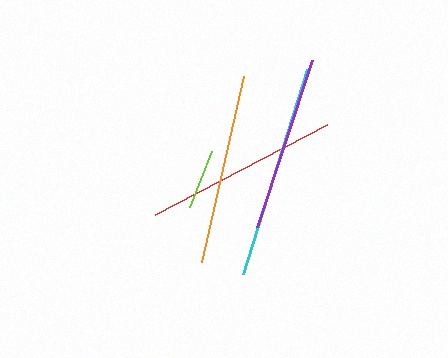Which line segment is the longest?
The cyan line is the longest at approximately 215 pixels.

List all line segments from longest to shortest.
From longest to shortest: cyan, red, orange, purple, lime.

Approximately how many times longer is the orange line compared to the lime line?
The orange line is approximately 3.2 times the length of the lime line.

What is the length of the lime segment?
The lime segment is approximately 60 pixels long.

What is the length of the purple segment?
The purple segment is approximately 176 pixels long.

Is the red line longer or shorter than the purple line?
The red line is longer than the purple line.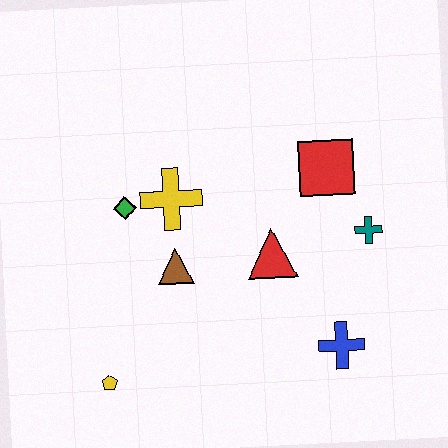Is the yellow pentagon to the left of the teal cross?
Yes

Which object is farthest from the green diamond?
The blue cross is farthest from the green diamond.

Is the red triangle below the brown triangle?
No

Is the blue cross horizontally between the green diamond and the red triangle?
No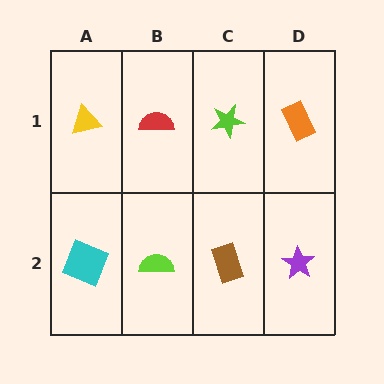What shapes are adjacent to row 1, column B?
A lime semicircle (row 2, column B), a yellow triangle (row 1, column A), a lime star (row 1, column C).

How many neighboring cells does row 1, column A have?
2.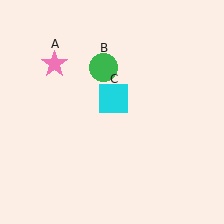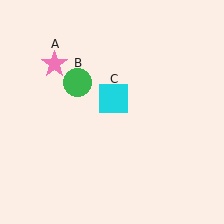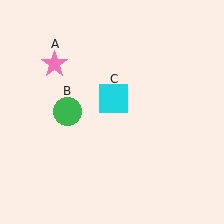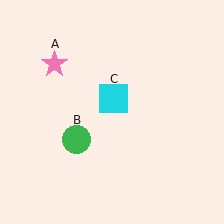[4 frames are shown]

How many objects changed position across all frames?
1 object changed position: green circle (object B).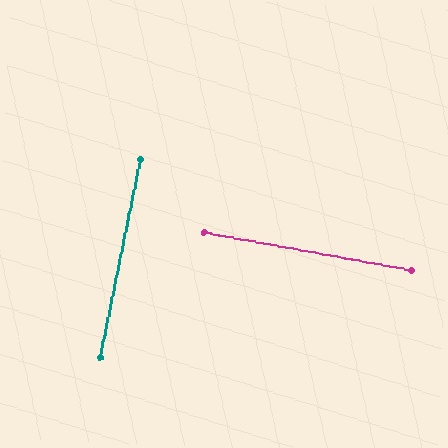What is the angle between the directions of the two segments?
Approximately 89 degrees.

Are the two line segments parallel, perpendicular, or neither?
Perpendicular — they meet at approximately 89°.